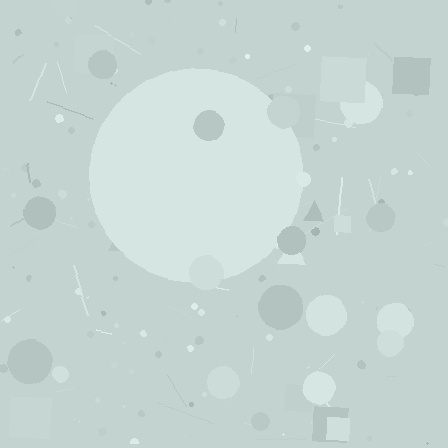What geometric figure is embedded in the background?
A circle is embedded in the background.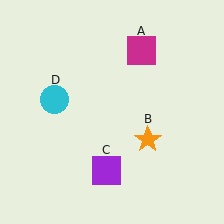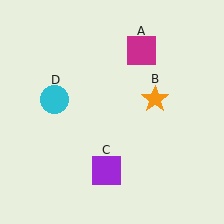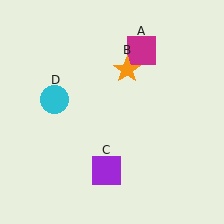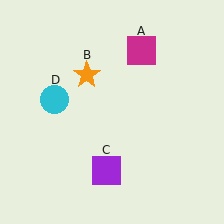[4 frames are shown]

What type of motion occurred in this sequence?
The orange star (object B) rotated counterclockwise around the center of the scene.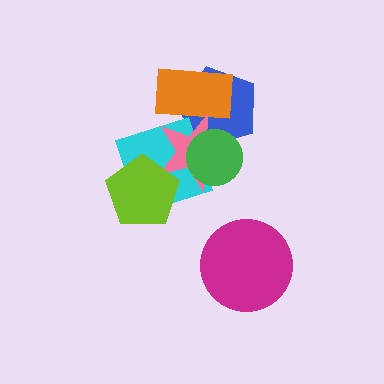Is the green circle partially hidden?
No, no other shape covers it.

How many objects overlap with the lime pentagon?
2 objects overlap with the lime pentagon.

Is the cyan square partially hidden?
Yes, it is partially covered by another shape.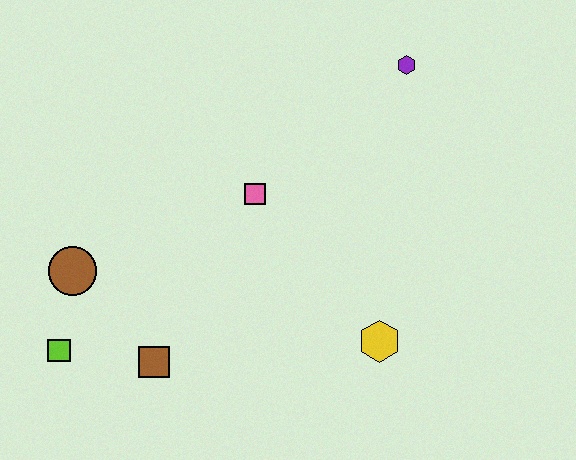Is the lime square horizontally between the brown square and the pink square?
No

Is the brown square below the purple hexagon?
Yes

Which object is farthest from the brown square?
The purple hexagon is farthest from the brown square.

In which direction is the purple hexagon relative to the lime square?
The purple hexagon is to the right of the lime square.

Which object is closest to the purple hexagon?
The pink square is closest to the purple hexagon.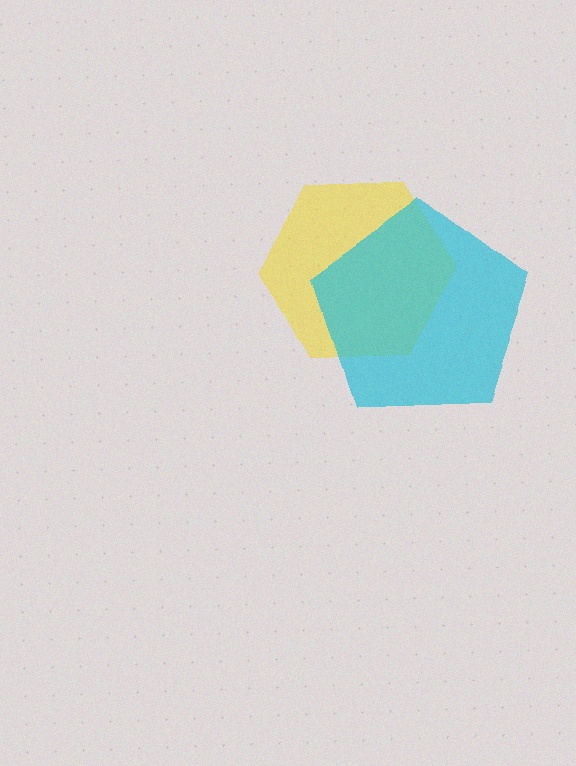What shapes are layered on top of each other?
The layered shapes are: a yellow hexagon, a cyan pentagon.